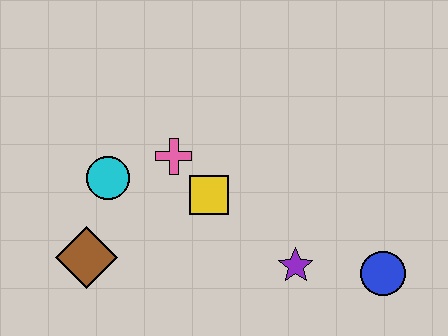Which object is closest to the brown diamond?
The cyan circle is closest to the brown diamond.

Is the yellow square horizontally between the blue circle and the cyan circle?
Yes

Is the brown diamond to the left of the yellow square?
Yes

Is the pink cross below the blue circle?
No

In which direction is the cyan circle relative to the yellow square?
The cyan circle is to the left of the yellow square.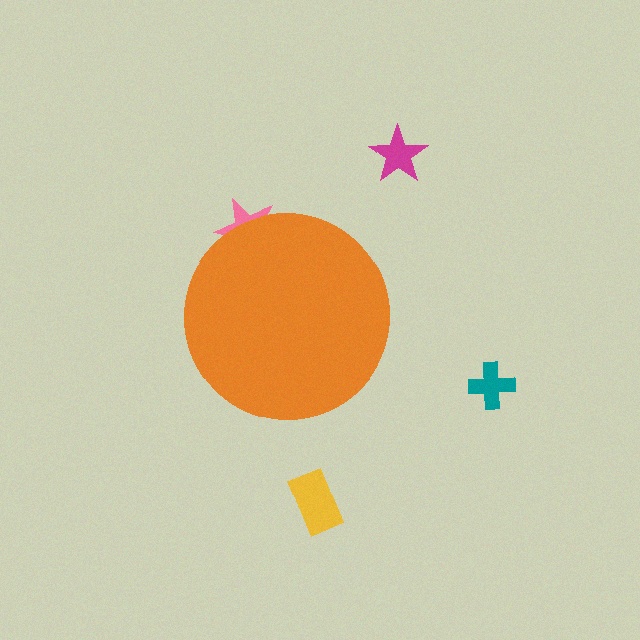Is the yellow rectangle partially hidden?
No, the yellow rectangle is fully visible.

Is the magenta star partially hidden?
No, the magenta star is fully visible.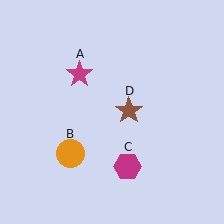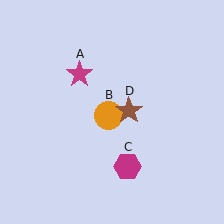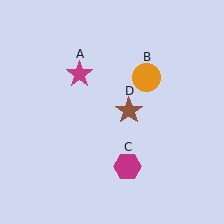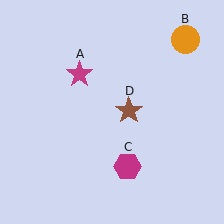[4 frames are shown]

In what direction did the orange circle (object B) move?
The orange circle (object B) moved up and to the right.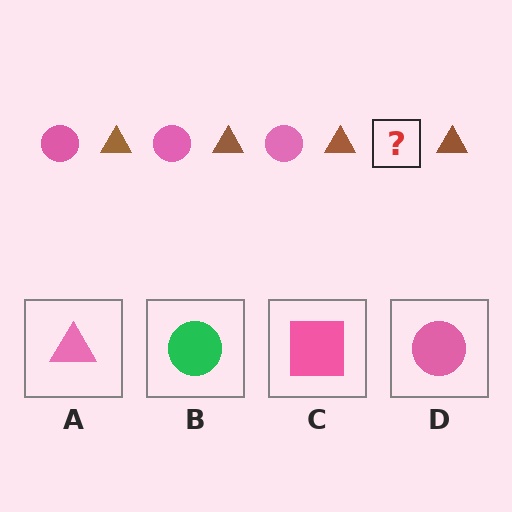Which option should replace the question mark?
Option D.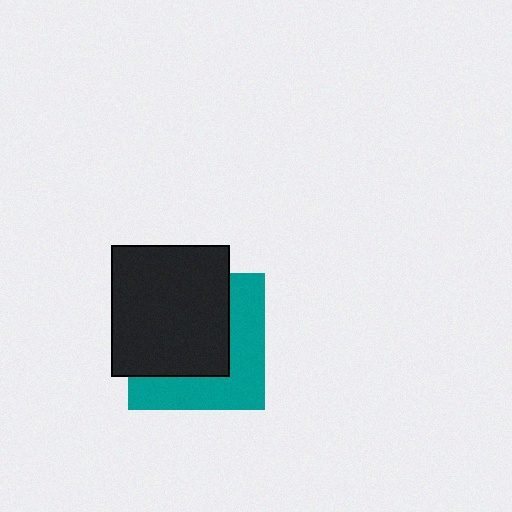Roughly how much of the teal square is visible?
A small part of it is visible (roughly 43%).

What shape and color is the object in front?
The object in front is a black rectangle.